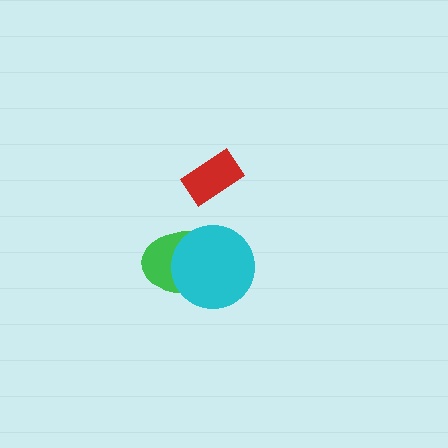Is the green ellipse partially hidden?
Yes, it is partially covered by another shape.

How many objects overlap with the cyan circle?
1 object overlaps with the cyan circle.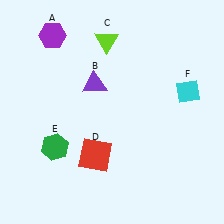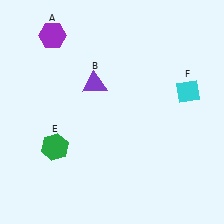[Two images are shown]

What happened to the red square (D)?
The red square (D) was removed in Image 2. It was in the bottom-left area of Image 1.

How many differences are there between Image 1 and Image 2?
There are 2 differences between the two images.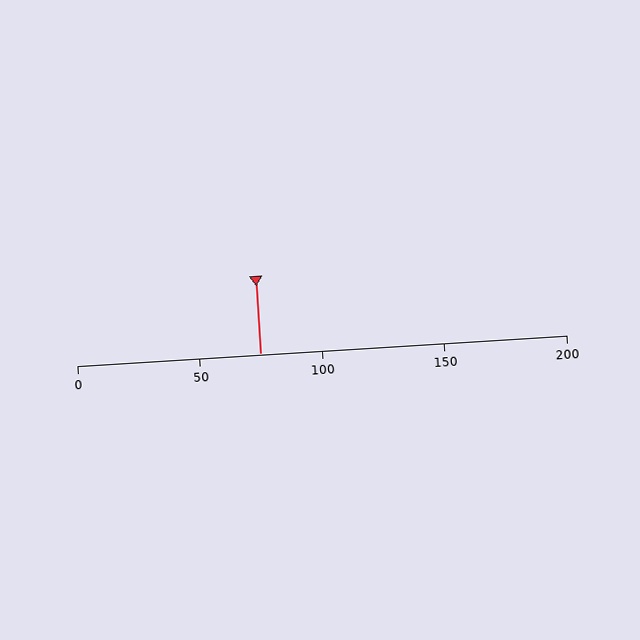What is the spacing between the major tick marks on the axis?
The major ticks are spaced 50 apart.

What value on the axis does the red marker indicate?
The marker indicates approximately 75.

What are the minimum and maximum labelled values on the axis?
The axis runs from 0 to 200.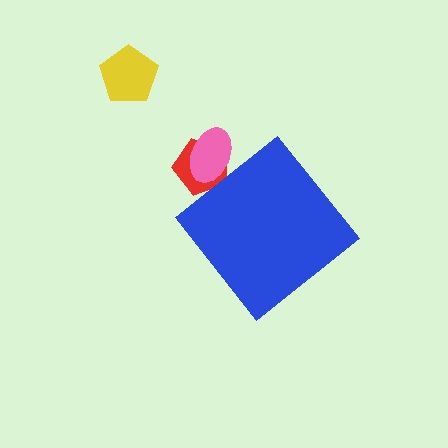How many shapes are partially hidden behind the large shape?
2 shapes are partially hidden.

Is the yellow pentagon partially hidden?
No, the yellow pentagon is fully visible.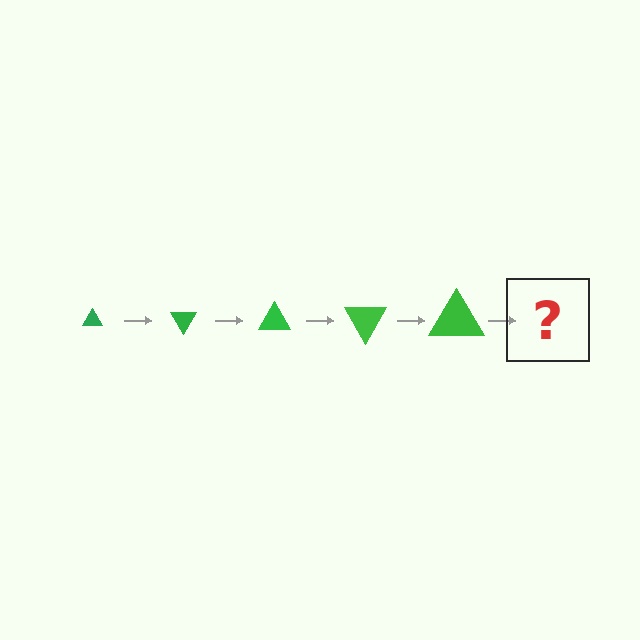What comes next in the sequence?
The next element should be a triangle, larger than the previous one and rotated 300 degrees from the start.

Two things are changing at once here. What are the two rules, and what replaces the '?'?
The two rules are that the triangle grows larger each step and it rotates 60 degrees each step. The '?' should be a triangle, larger than the previous one and rotated 300 degrees from the start.